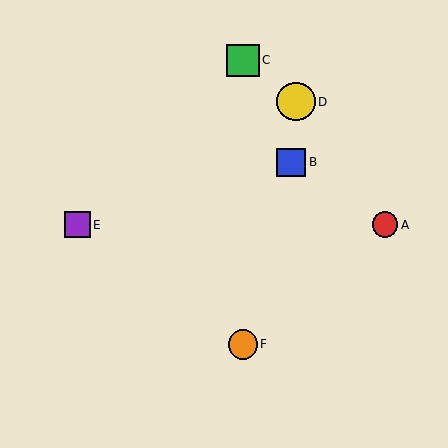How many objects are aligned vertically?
2 objects (C, F) are aligned vertically.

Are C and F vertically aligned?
Yes, both are at x≈243.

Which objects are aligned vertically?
Objects C, F are aligned vertically.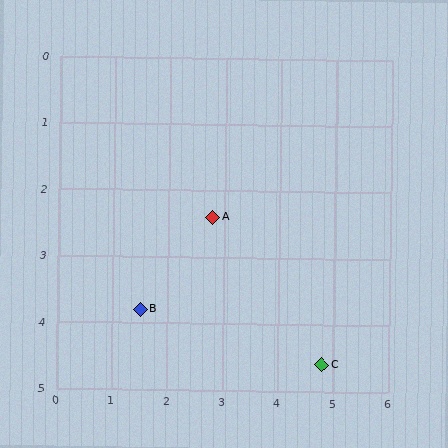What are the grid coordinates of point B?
Point B is at approximately (1.5, 3.8).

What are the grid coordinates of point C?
Point C is at approximately (4.8, 4.6).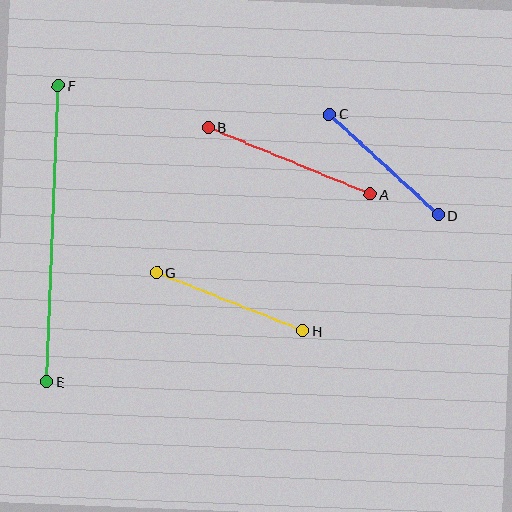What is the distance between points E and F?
The distance is approximately 296 pixels.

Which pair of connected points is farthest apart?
Points E and F are farthest apart.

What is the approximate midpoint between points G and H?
The midpoint is at approximately (230, 302) pixels.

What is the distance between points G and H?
The distance is approximately 158 pixels.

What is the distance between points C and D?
The distance is approximately 148 pixels.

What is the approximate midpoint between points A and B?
The midpoint is at approximately (289, 161) pixels.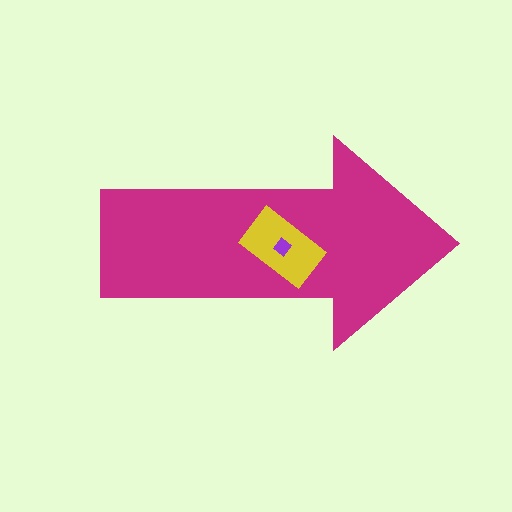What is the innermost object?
The purple diamond.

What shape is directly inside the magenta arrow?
The yellow rectangle.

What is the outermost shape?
The magenta arrow.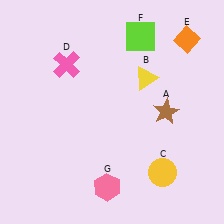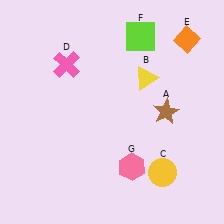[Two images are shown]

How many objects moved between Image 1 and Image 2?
1 object moved between the two images.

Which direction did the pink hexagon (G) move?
The pink hexagon (G) moved right.